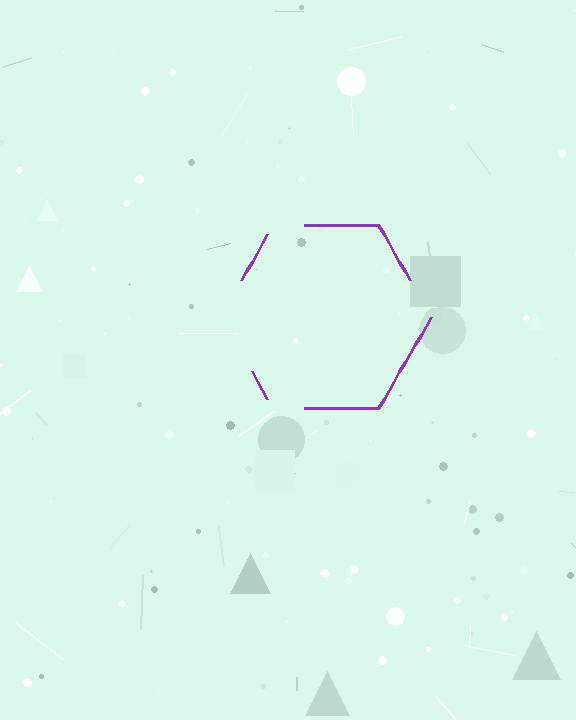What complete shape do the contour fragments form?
The contour fragments form a hexagon.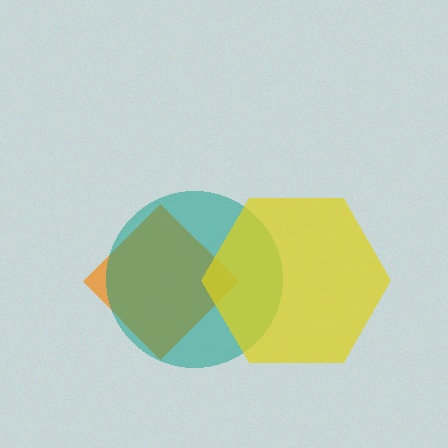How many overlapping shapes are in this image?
There are 3 overlapping shapes in the image.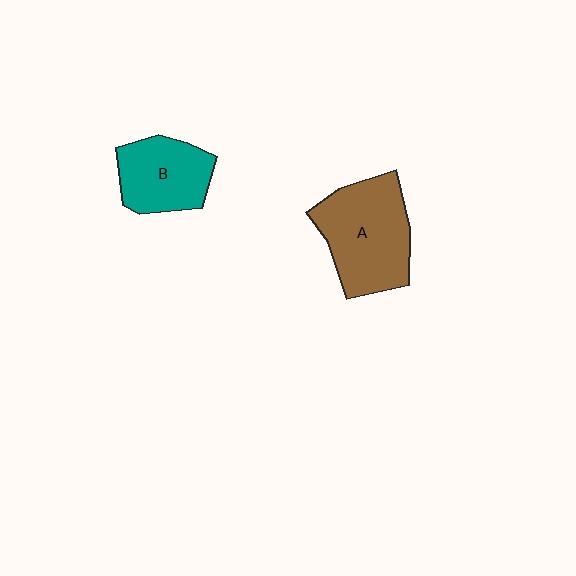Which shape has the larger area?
Shape A (brown).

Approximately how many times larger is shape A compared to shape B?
Approximately 1.4 times.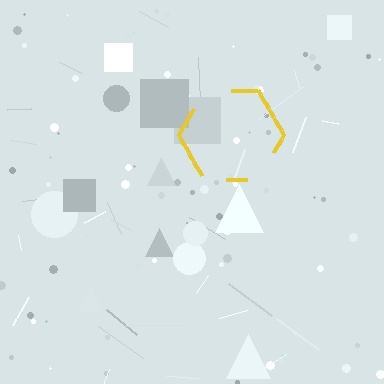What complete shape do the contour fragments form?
The contour fragments form a hexagon.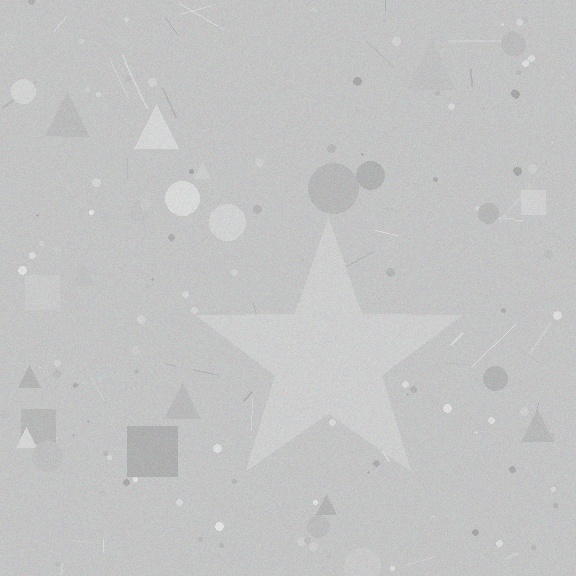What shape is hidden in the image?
A star is hidden in the image.